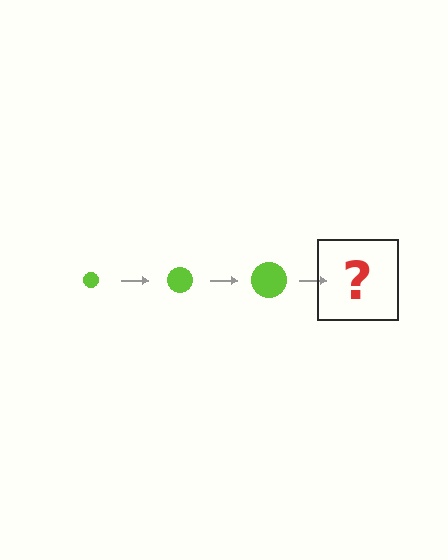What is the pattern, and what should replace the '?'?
The pattern is that the circle gets progressively larger each step. The '?' should be a lime circle, larger than the previous one.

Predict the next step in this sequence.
The next step is a lime circle, larger than the previous one.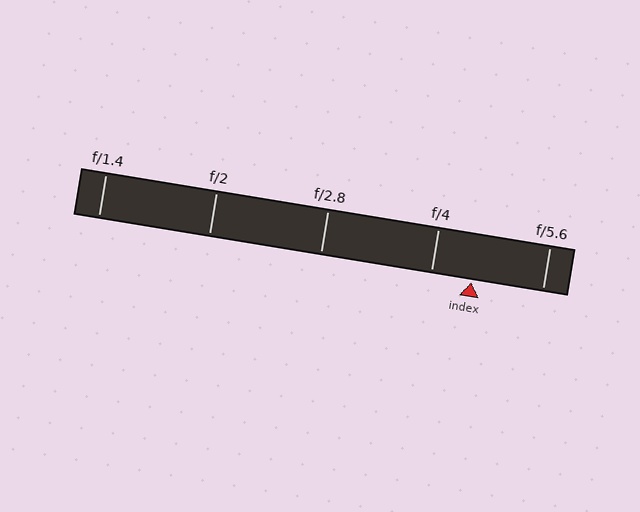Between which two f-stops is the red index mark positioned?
The index mark is between f/4 and f/5.6.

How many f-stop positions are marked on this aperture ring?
There are 5 f-stop positions marked.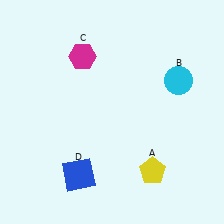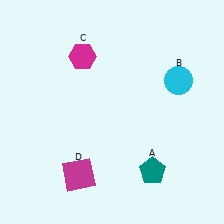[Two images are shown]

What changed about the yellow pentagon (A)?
In Image 1, A is yellow. In Image 2, it changed to teal.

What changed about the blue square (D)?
In Image 1, D is blue. In Image 2, it changed to magenta.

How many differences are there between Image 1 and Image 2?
There are 2 differences between the two images.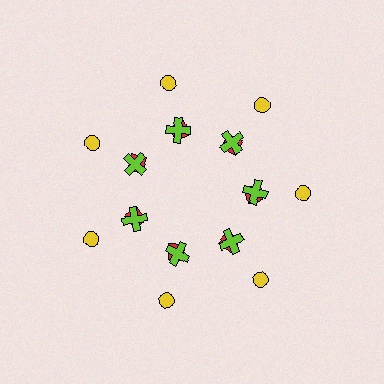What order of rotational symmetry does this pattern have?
This pattern has 7-fold rotational symmetry.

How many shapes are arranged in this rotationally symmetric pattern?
There are 21 shapes, arranged in 7 groups of 3.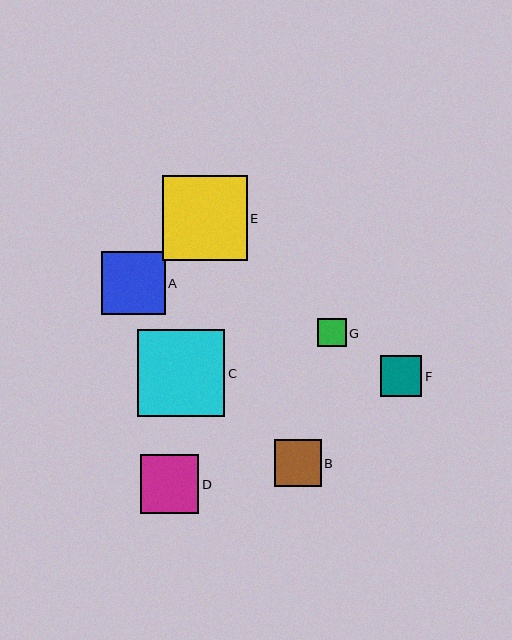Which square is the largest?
Square C is the largest with a size of approximately 87 pixels.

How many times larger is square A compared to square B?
Square A is approximately 1.4 times the size of square B.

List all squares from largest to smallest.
From largest to smallest: C, E, A, D, B, F, G.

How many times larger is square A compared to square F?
Square A is approximately 1.6 times the size of square F.